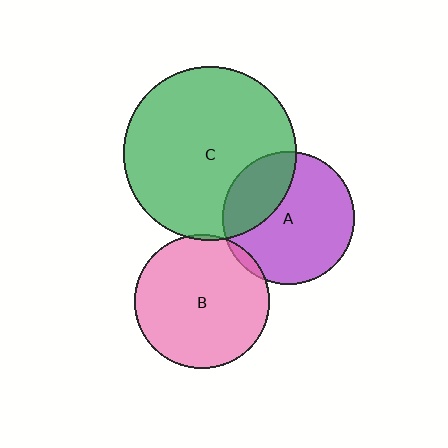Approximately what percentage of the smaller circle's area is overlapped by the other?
Approximately 5%.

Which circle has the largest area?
Circle C (green).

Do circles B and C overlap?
Yes.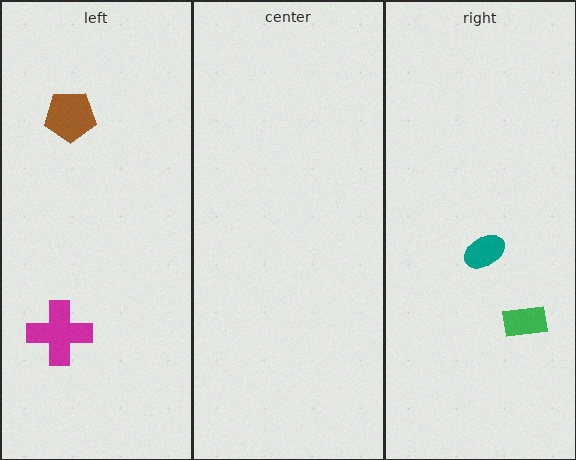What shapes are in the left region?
The brown pentagon, the magenta cross.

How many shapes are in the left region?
2.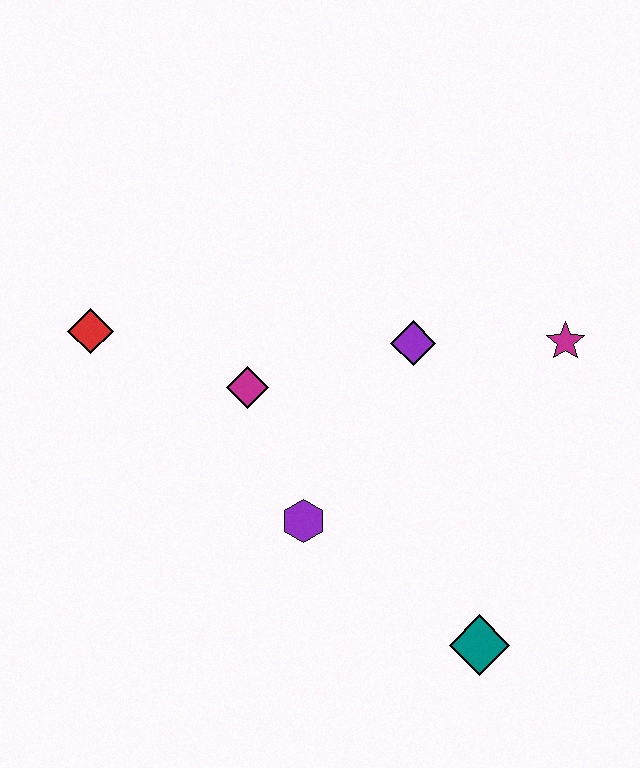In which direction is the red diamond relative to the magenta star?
The red diamond is to the left of the magenta star.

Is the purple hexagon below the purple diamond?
Yes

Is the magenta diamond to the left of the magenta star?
Yes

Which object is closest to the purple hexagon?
The magenta diamond is closest to the purple hexagon.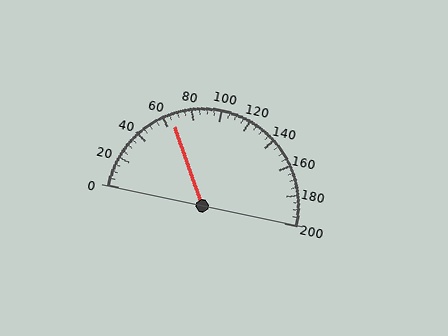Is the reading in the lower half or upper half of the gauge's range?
The reading is in the lower half of the range (0 to 200).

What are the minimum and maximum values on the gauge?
The gauge ranges from 0 to 200.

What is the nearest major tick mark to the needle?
The nearest major tick mark is 60.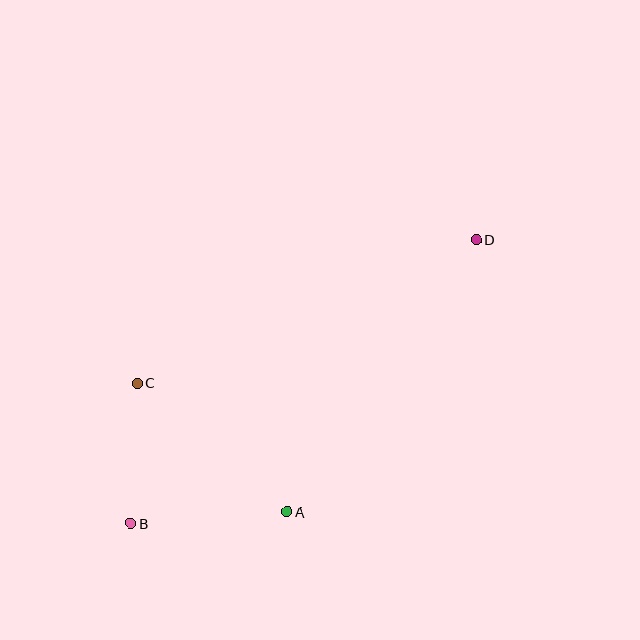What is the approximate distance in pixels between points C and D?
The distance between C and D is approximately 369 pixels.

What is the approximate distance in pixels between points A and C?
The distance between A and C is approximately 198 pixels.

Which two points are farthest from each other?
Points B and D are farthest from each other.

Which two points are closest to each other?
Points B and C are closest to each other.